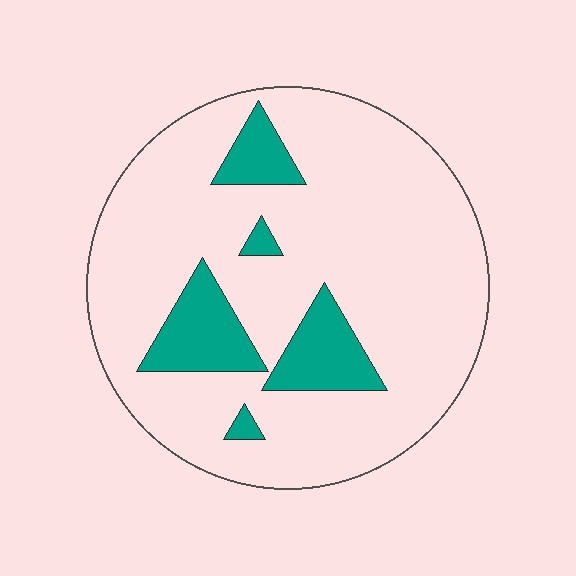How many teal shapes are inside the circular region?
5.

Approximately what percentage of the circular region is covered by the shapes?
Approximately 15%.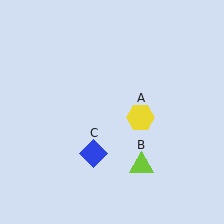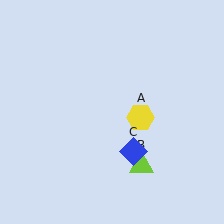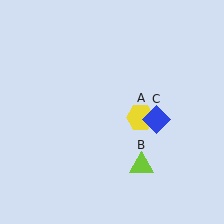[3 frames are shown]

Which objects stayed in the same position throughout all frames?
Yellow hexagon (object A) and lime triangle (object B) remained stationary.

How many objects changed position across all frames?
1 object changed position: blue diamond (object C).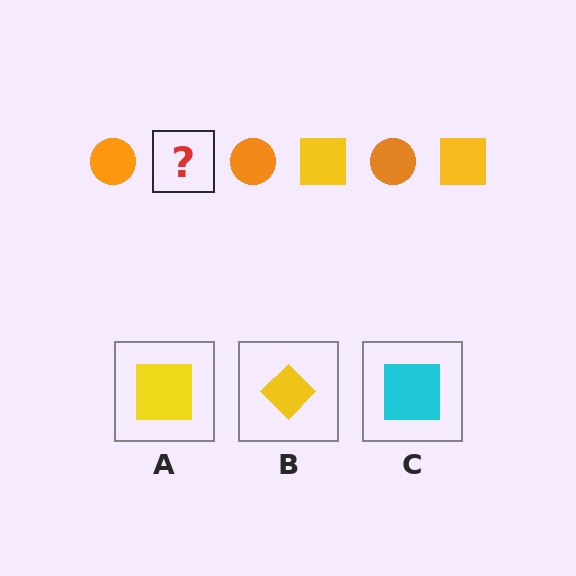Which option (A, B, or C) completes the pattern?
A.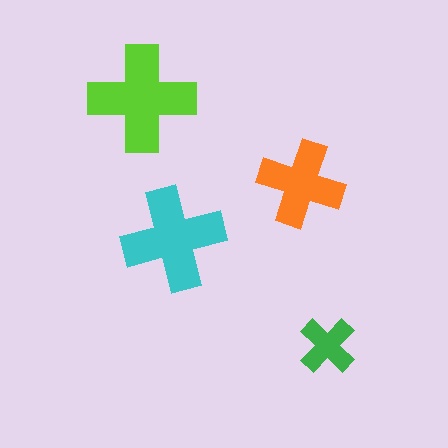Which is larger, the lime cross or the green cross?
The lime one.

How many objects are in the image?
There are 4 objects in the image.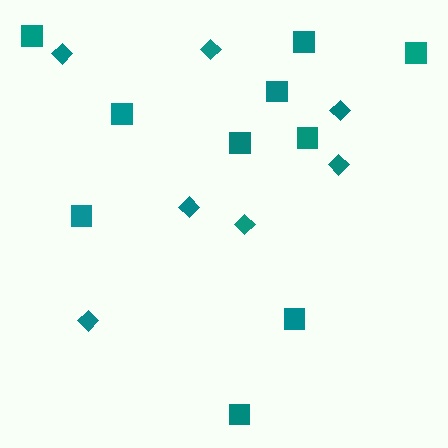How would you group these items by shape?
There are 2 groups: one group of squares (10) and one group of diamonds (7).